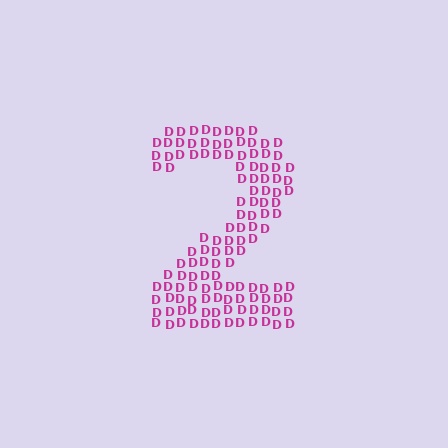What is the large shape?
The large shape is the digit 2.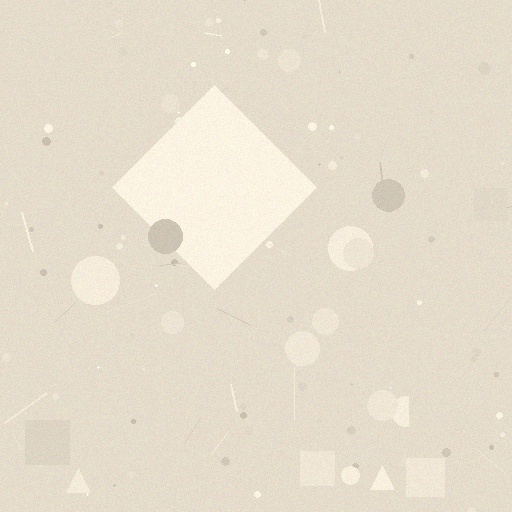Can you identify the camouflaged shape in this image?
The camouflaged shape is a diamond.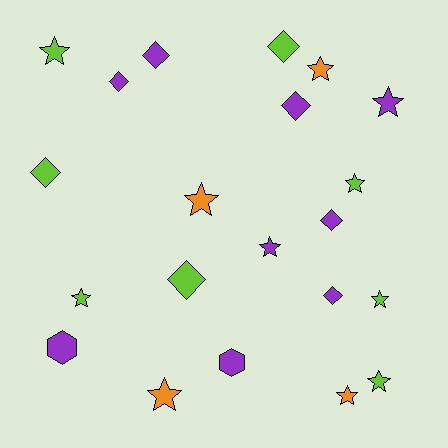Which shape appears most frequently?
Star, with 11 objects.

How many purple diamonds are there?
There are 5 purple diamonds.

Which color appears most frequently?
Purple, with 9 objects.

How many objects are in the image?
There are 21 objects.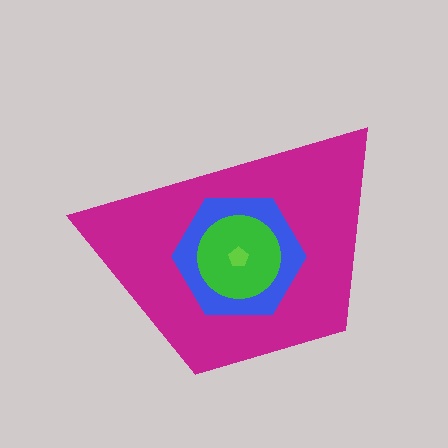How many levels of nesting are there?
4.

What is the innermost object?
The lime pentagon.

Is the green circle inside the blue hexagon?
Yes.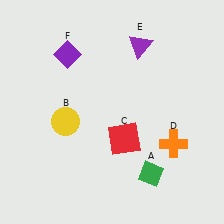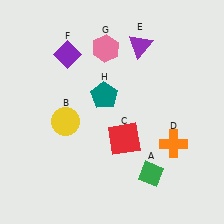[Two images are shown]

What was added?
A pink hexagon (G), a teal pentagon (H) were added in Image 2.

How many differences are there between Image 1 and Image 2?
There are 2 differences between the two images.